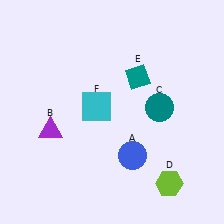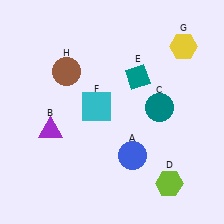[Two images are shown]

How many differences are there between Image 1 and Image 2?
There are 2 differences between the two images.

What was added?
A yellow hexagon (G), a brown circle (H) were added in Image 2.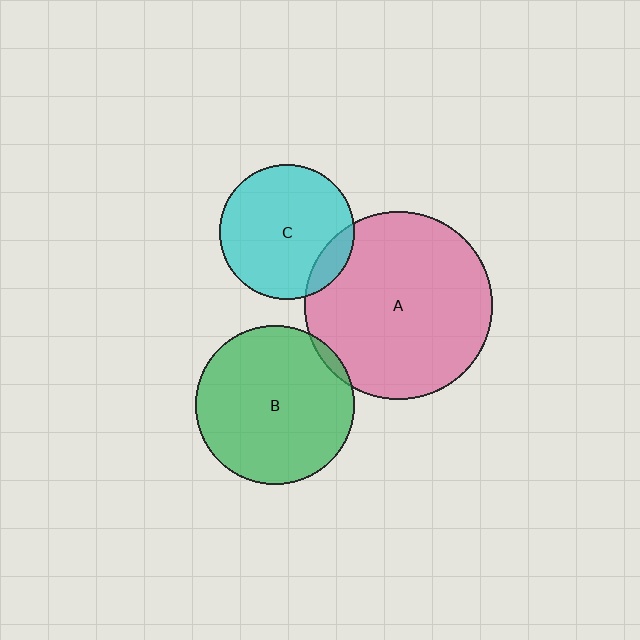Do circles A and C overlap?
Yes.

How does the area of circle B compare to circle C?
Approximately 1.4 times.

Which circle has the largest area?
Circle A (pink).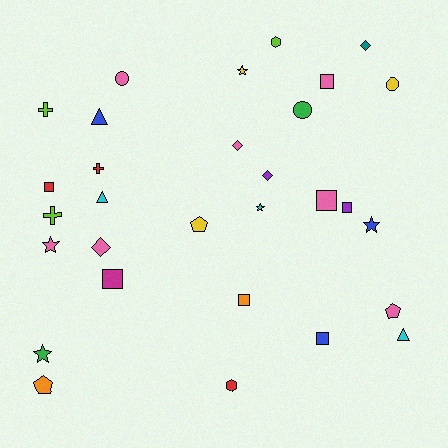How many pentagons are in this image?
There are 3 pentagons.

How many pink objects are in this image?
There are 7 pink objects.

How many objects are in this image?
There are 30 objects.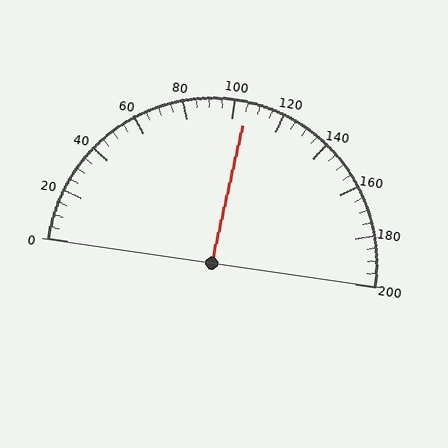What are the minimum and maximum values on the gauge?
The gauge ranges from 0 to 200.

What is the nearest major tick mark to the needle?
The nearest major tick mark is 100.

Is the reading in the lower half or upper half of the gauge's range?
The reading is in the upper half of the range (0 to 200).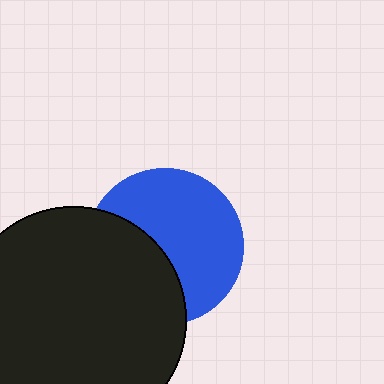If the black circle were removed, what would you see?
You would see the complete blue circle.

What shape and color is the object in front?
The object in front is a black circle.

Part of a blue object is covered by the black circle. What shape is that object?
It is a circle.